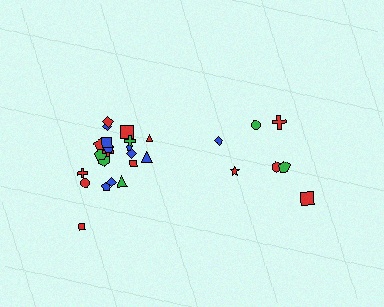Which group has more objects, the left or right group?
The left group.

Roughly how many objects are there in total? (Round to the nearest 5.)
Roughly 30 objects in total.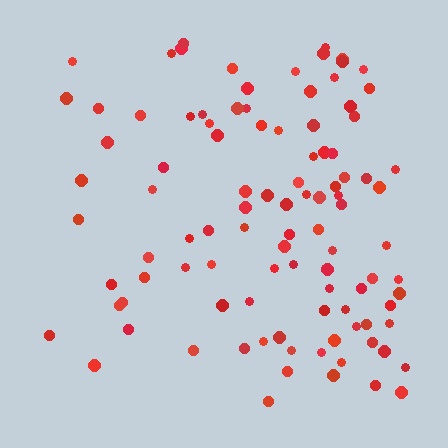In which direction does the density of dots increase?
From left to right, with the right side densest.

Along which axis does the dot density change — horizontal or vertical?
Horizontal.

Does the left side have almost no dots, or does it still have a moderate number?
Still a moderate number, just noticeably fewer than the right.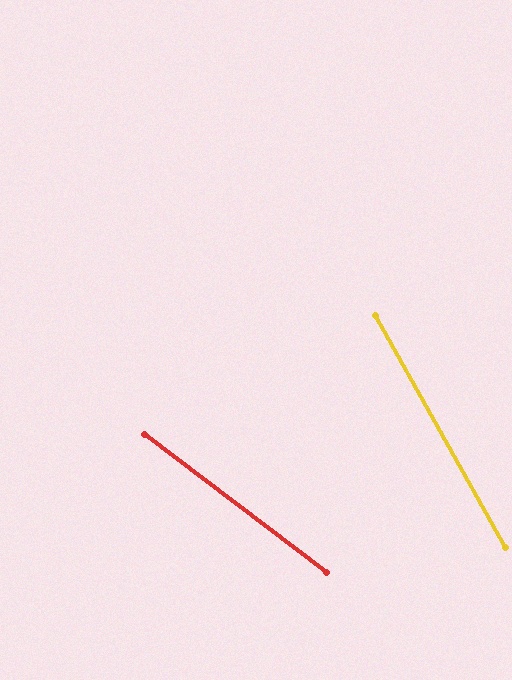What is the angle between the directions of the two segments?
Approximately 24 degrees.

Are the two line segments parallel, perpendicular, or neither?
Neither parallel nor perpendicular — they differ by about 24°.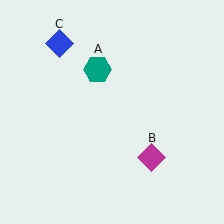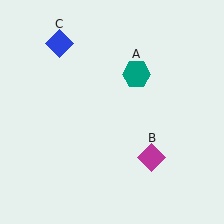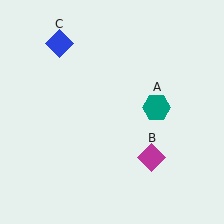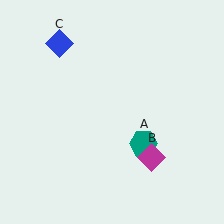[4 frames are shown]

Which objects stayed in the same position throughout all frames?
Magenta diamond (object B) and blue diamond (object C) remained stationary.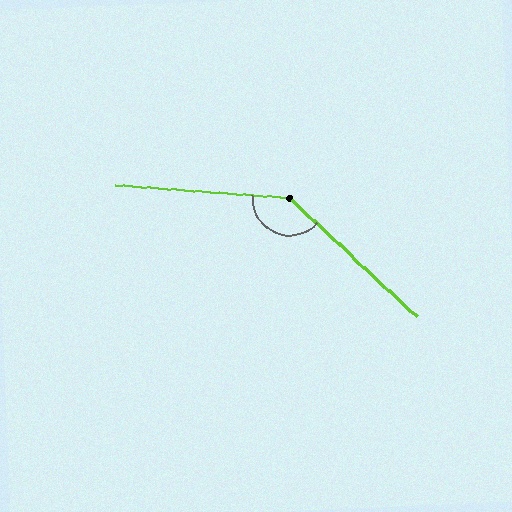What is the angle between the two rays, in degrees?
Approximately 141 degrees.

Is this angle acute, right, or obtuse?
It is obtuse.